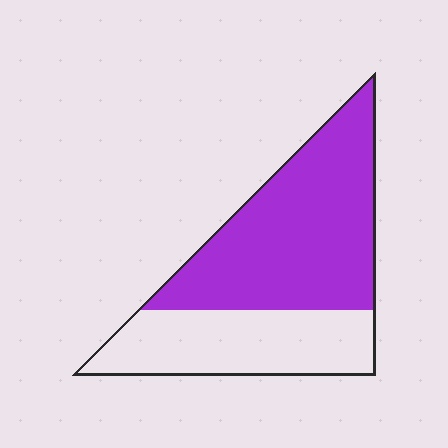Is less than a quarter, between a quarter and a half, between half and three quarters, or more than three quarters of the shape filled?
Between half and three quarters.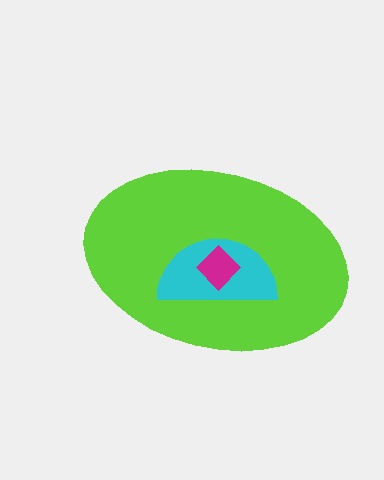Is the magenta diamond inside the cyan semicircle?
Yes.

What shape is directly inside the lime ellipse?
The cyan semicircle.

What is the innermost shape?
The magenta diamond.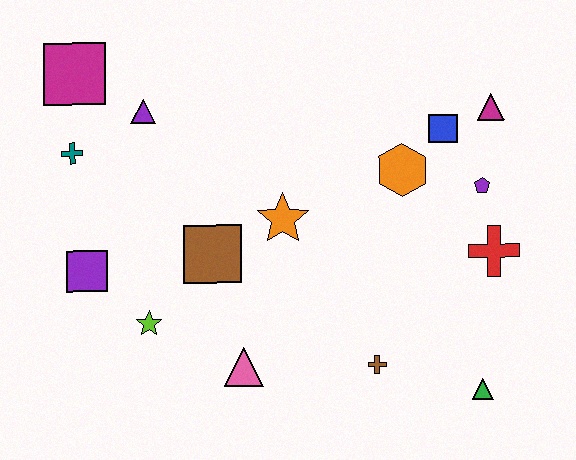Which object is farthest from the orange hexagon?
The magenta square is farthest from the orange hexagon.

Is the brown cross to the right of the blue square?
No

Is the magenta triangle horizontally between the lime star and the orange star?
No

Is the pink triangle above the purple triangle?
No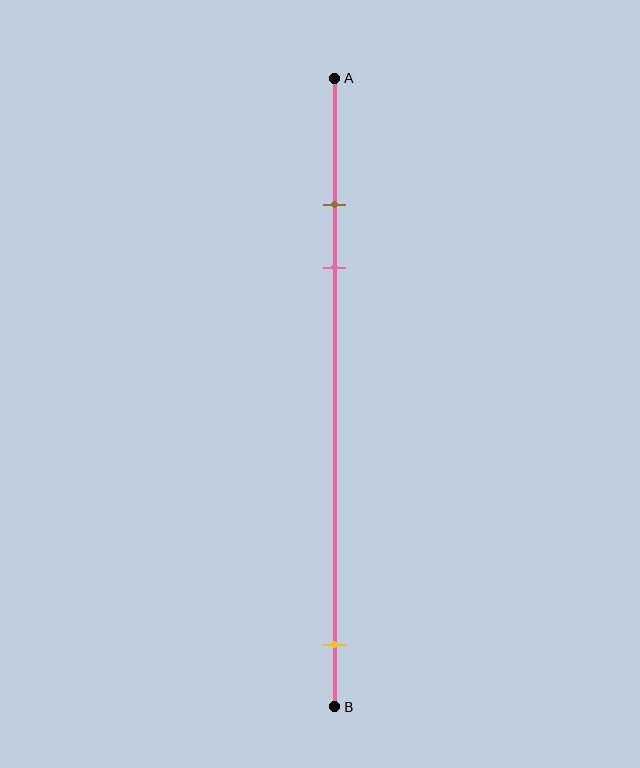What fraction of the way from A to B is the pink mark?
The pink mark is approximately 30% (0.3) of the way from A to B.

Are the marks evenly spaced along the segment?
No, the marks are not evenly spaced.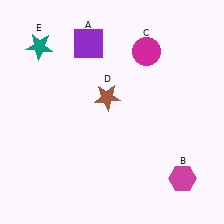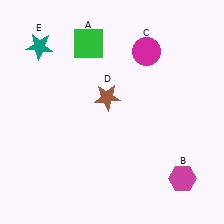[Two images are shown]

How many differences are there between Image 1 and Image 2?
There is 1 difference between the two images.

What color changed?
The square (A) changed from purple in Image 1 to green in Image 2.